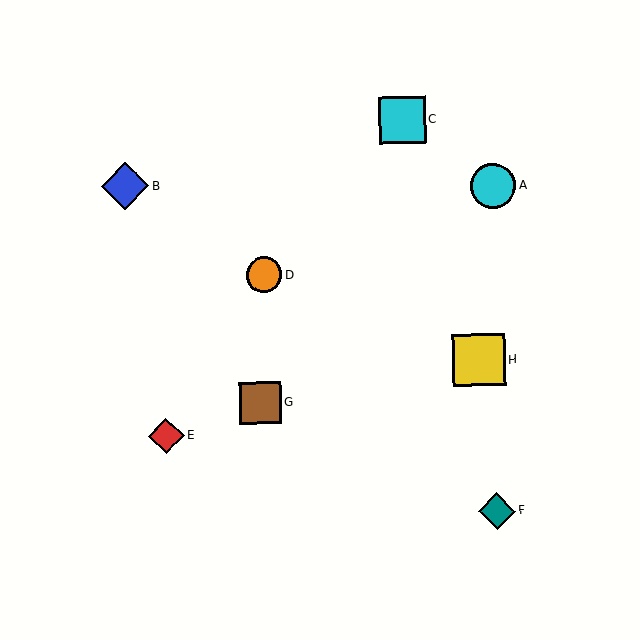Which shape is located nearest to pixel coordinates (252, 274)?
The orange circle (labeled D) at (264, 275) is nearest to that location.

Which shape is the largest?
The yellow square (labeled H) is the largest.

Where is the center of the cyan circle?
The center of the cyan circle is at (493, 186).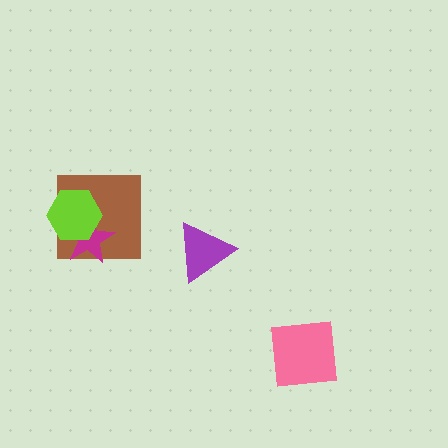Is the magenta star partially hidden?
Yes, it is partially covered by another shape.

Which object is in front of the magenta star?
The lime hexagon is in front of the magenta star.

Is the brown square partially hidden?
Yes, it is partially covered by another shape.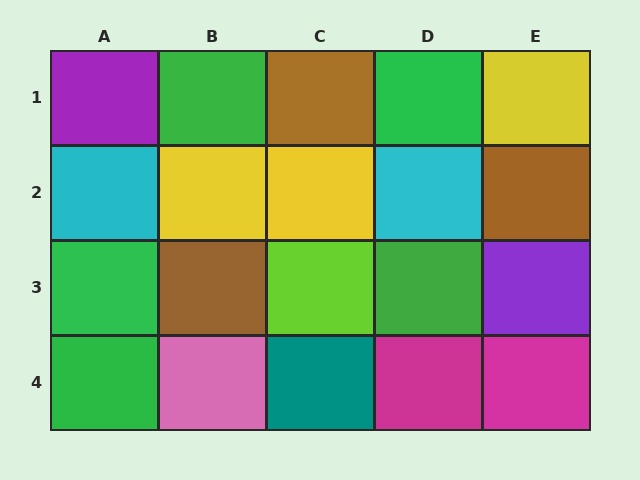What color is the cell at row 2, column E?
Brown.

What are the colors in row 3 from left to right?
Green, brown, lime, green, purple.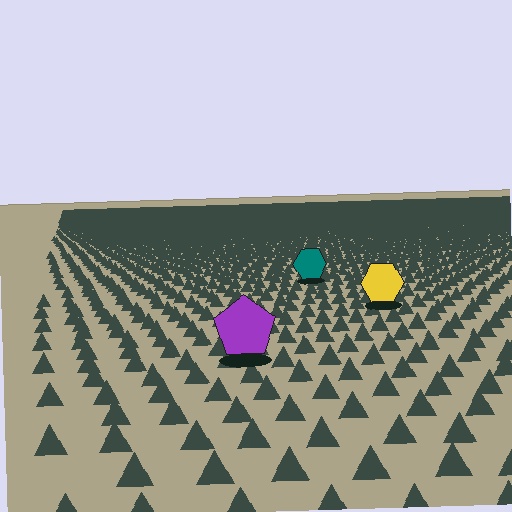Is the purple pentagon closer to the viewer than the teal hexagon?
Yes. The purple pentagon is closer — you can tell from the texture gradient: the ground texture is coarser near it.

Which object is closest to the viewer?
The purple pentagon is closest. The texture marks near it are larger and more spread out.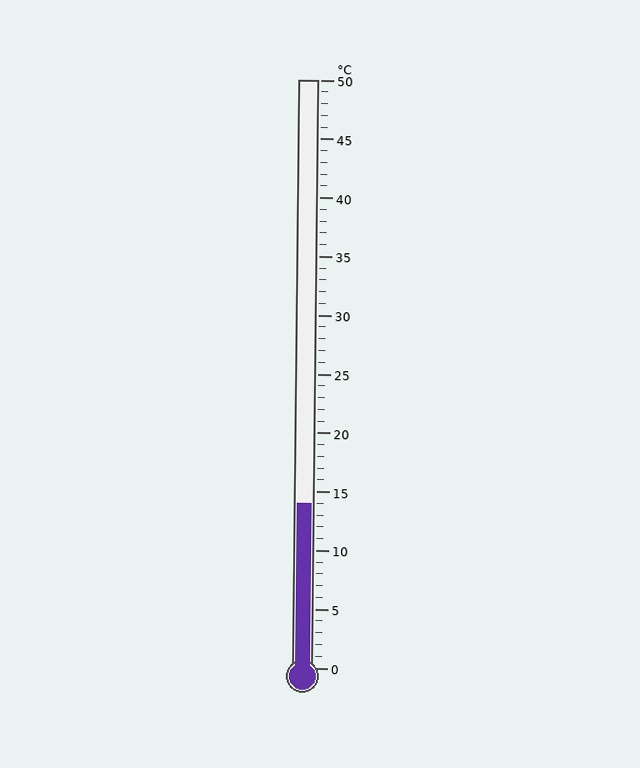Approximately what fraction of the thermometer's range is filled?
The thermometer is filled to approximately 30% of its range.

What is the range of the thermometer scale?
The thermometer scale ranges from 0°C to 50°C.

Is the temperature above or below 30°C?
The temperature is below 30°C.